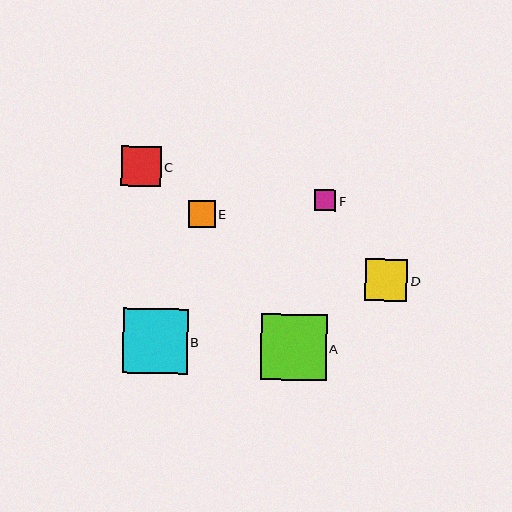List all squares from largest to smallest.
From largest to smallest: A, B, D, C, E, F.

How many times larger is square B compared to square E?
Square B is approximately 2.4 times the size of square E.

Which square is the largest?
Square A is the largest with a size of approximately 66 pixels.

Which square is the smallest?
Square F is the smallest with a size of approximately 21 pixels.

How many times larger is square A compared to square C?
Square A is approximately 1.6 times the size of square C.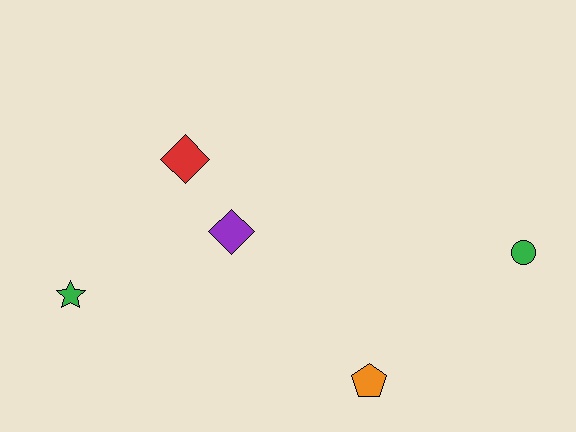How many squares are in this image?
There are no squares.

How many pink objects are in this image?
There are no pink objects.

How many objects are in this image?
There are 5 objects.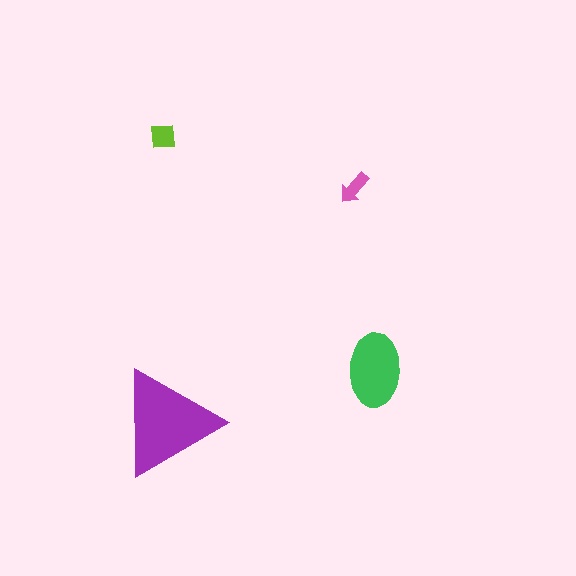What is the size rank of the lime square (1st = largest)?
3rd.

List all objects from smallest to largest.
The pink arrow, the lime square, the green ellipse, the purple triangle.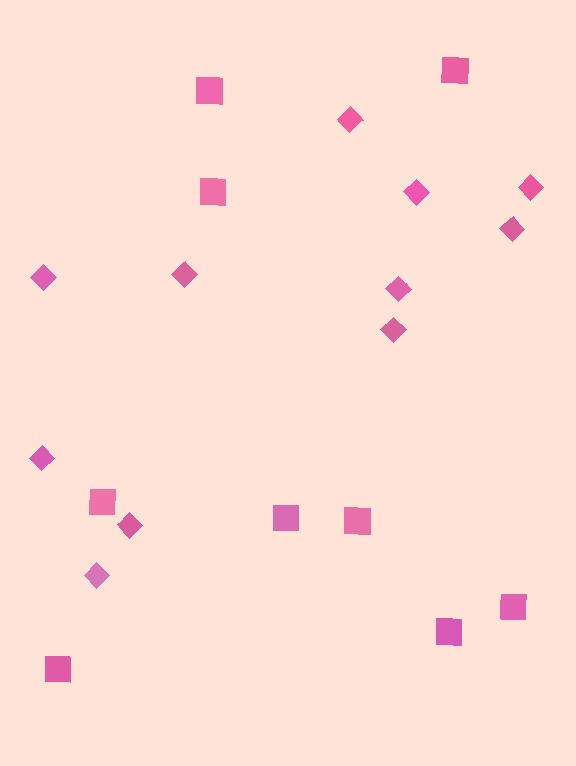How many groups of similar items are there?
There are 2 groups: one group of diamonds (11) and one group of squares (9).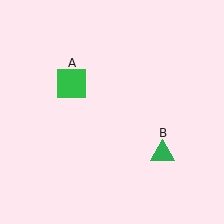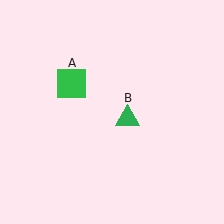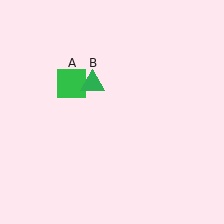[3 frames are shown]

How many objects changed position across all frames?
1 object changed position: green triangle (object B).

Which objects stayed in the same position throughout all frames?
Green square (object A) remained stationary.